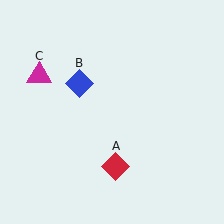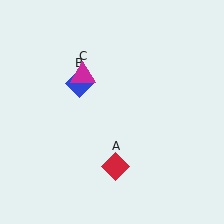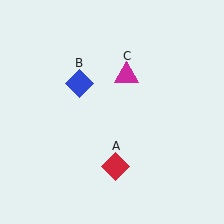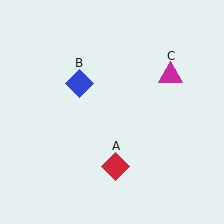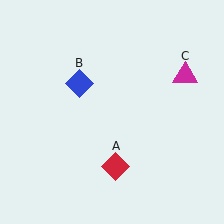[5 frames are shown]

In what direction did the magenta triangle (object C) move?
The magenta triangle (object C) moved right.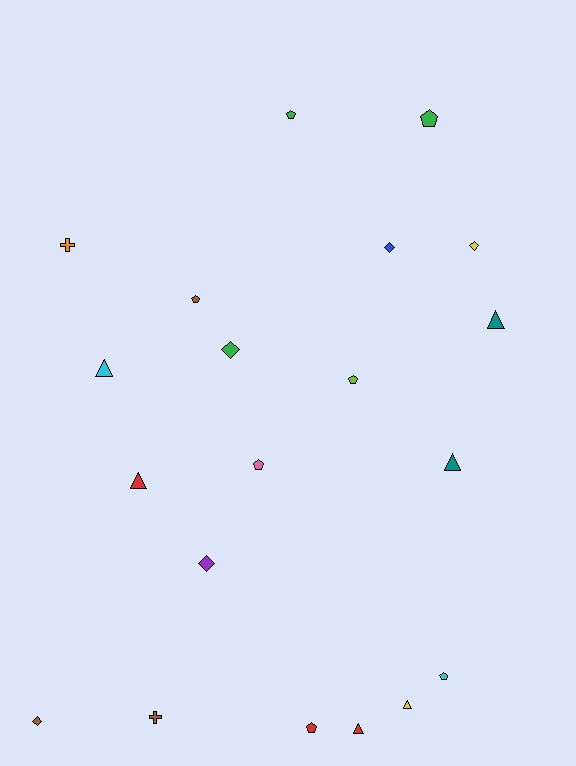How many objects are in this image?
There are 20 objects.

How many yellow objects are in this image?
There are 2 yellow objects.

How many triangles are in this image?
There are 6 triangles.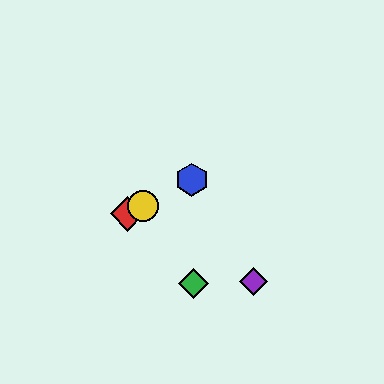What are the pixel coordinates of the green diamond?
The green diamond is at (194, 284).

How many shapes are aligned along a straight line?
3 shapes (the red diamond, the blue hexagon, the yellow circle) are aligned along a straight line.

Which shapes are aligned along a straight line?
The red diamond, the blue hexagon, the yellow circle are aligned along a straight line.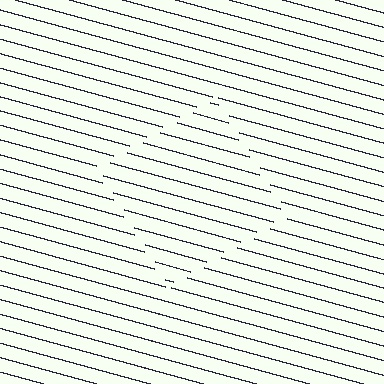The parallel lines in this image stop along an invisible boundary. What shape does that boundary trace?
An illusory square. The interior of the shape contains the same grating, shifted by half a period — the contour is defined by the phase discontinuity where line-ends from the inner and outer gratings abut.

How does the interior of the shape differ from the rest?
The interior of the shape contains the same grating, shifted by half a period — the contour is defined by the phase discontinuity where line-ends from the inner and outer gratings abut.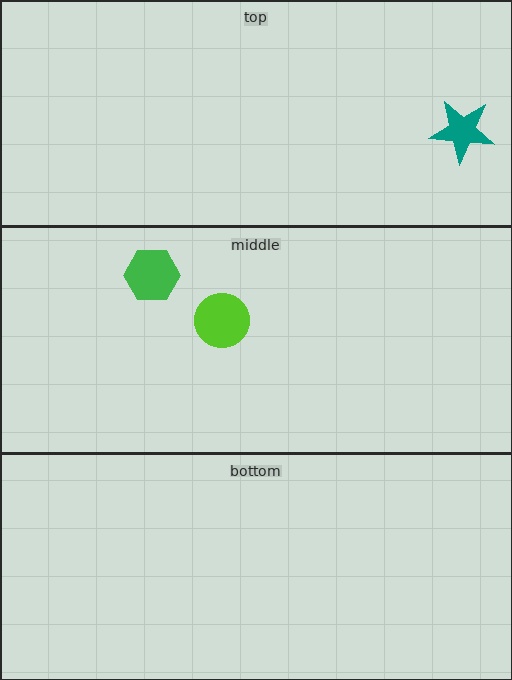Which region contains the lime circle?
The middle region.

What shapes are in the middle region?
The green hexagon, the lime circle.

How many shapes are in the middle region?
2.